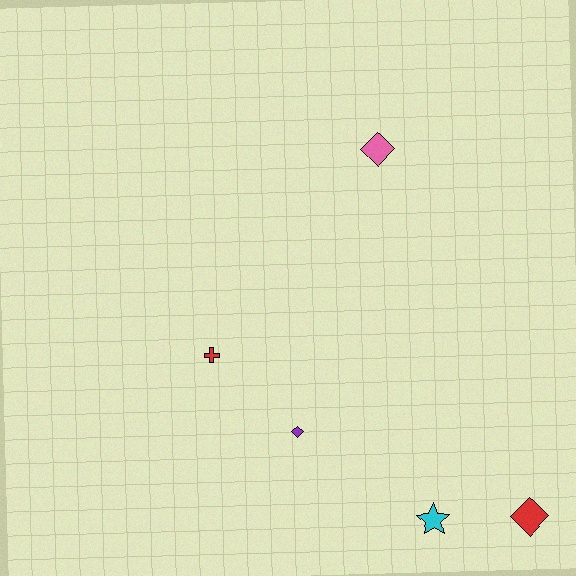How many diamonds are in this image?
There are 3 diamonds.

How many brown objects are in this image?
There are no brown objects.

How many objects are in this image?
There are 5 objects.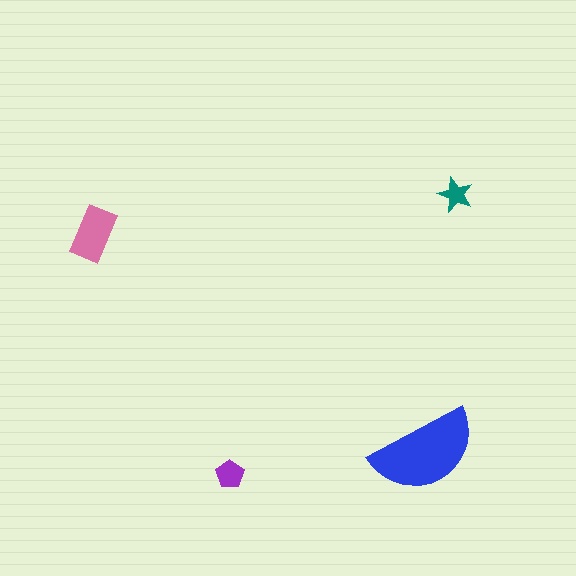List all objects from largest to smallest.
The blue semicircle, the pink rectangle, the purple pentagon, the teal star.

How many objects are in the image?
There are 4 objects in the image.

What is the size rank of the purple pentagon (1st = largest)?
3rd.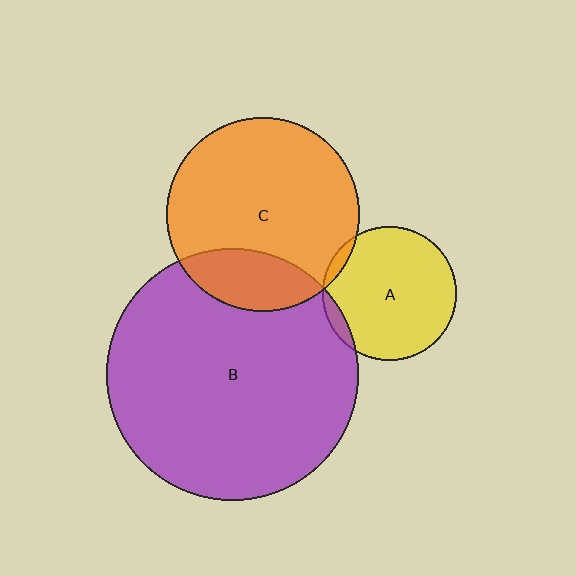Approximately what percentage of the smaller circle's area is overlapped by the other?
Approximately 5%.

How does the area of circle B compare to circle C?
Approximately 1.7 times.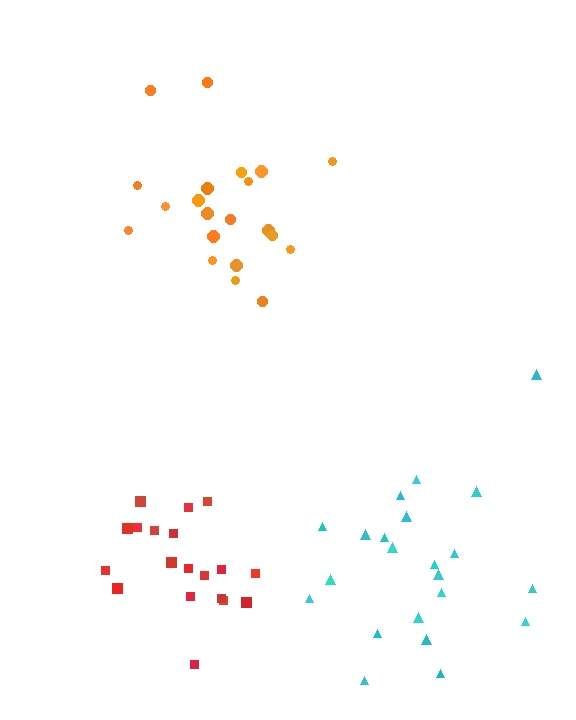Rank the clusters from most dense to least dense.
red, cyan, orange.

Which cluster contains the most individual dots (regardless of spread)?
Cyan (22).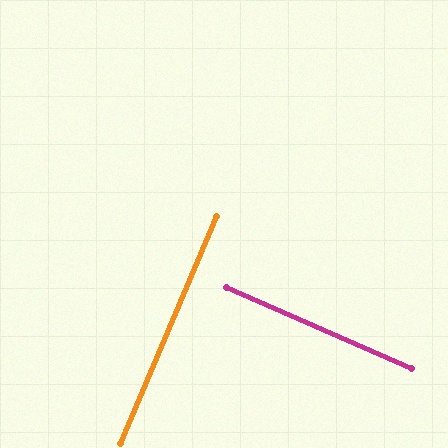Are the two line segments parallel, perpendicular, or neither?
Perpendicular — they meet at approximately 89°.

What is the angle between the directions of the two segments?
Approximately 89 degrees.